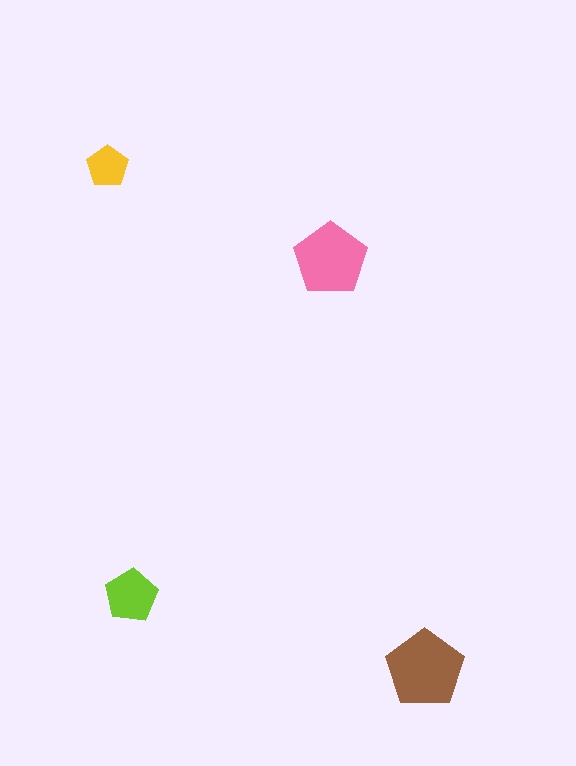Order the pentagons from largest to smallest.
the brown one, the pink one, the lime one, the yellow one.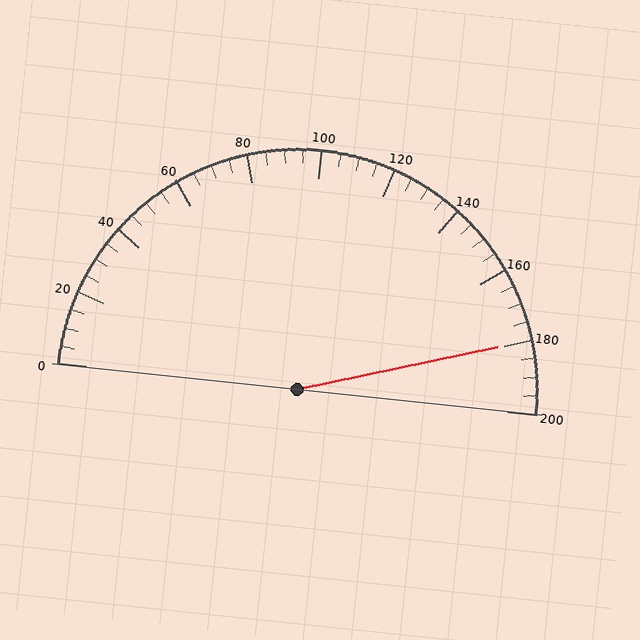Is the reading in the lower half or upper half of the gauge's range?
The reading is in the upper half of the range (0 to 200).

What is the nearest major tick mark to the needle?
The nearest major tick mark is 180.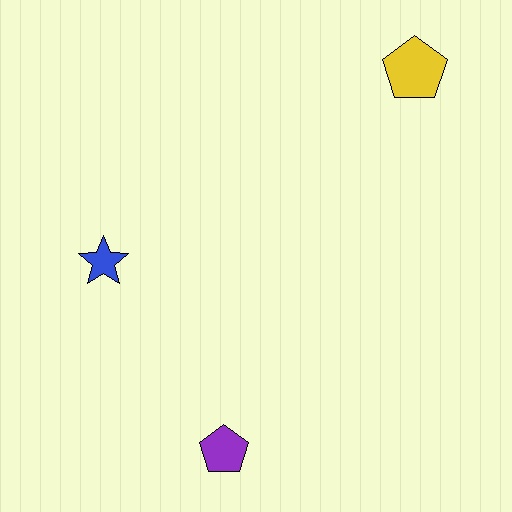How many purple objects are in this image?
There is 1 purple object.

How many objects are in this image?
There are 3 objects.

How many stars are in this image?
There is 1 star.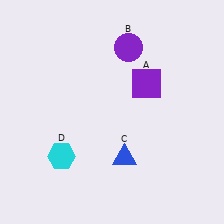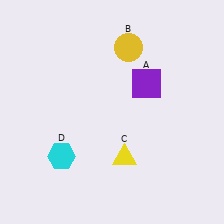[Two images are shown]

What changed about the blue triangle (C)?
In Image 1, C is blue. In Image 2, it changed to yellow.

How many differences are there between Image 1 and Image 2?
There are 2 differences between the two images.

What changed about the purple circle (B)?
In Image 1, B is purple. In Image 2, it changed to yellow.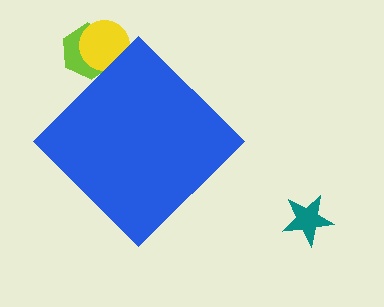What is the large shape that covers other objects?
A blue diamond.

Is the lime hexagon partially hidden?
Yes, the lime hexagon is partially hidden behind the blue diamond.